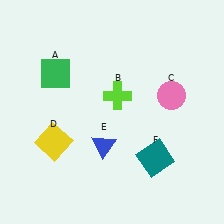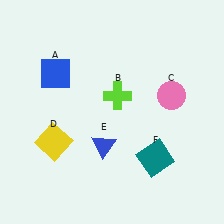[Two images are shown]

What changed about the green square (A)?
In Image 1, A is green. In Image 2, it changed to blue.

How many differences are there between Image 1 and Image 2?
There is 1 difference between the two images.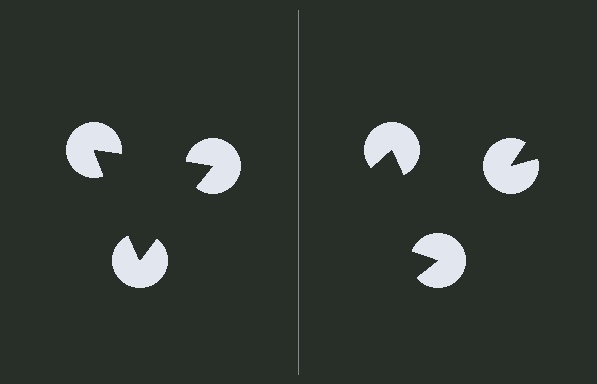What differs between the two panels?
The pac-man discs are positioned identically on both sides; only the wedge orientations differ. On the left they align to a triangle; on the right they are misaligned.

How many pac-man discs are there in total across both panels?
6 — 3 on each side.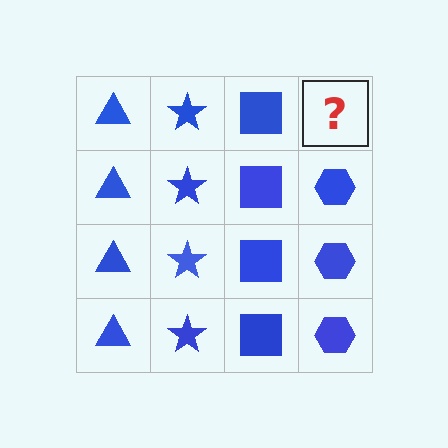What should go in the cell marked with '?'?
The missing cell should contain a blue hexagon.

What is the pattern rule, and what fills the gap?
The rule is that each column has a consistent shape. The gap should be filled with a blue hexagon.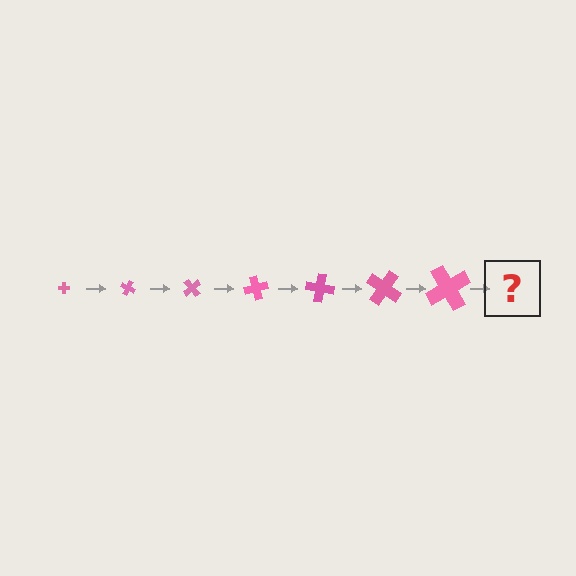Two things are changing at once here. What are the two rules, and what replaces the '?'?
The two rules are that the cross grows larger each step and it rotates 25 degrees each step. The '?' should be a cross, larger than the previous one and rotated 175 degrees from the start.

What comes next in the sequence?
The next element should be a cross, larger than the previous one and rotated 175 degrees from the start.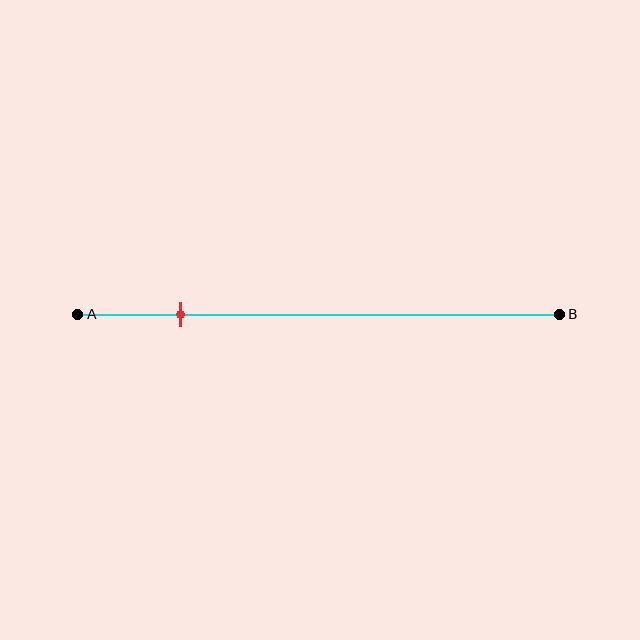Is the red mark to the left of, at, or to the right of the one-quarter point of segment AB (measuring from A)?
The red mark is to the left of the one-quarter point of segment AB.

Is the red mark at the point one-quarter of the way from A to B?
No, the mark is at about 20% from A, not at the 25% one-quarter point.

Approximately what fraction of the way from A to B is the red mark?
The red mark is approximately 20% of the way from A to B.